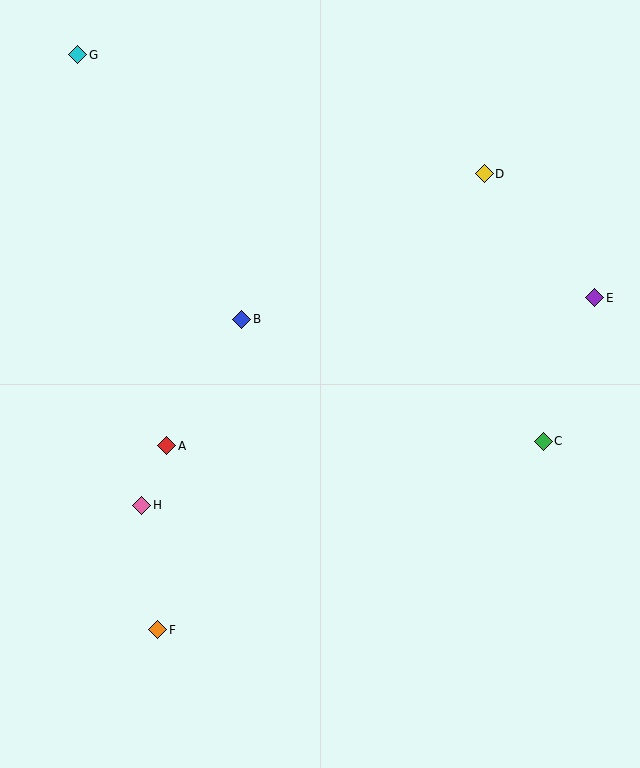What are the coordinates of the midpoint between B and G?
The midpoint between B and G is at (160, 187).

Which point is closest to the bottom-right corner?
Point C is closest to the bottom-right corner.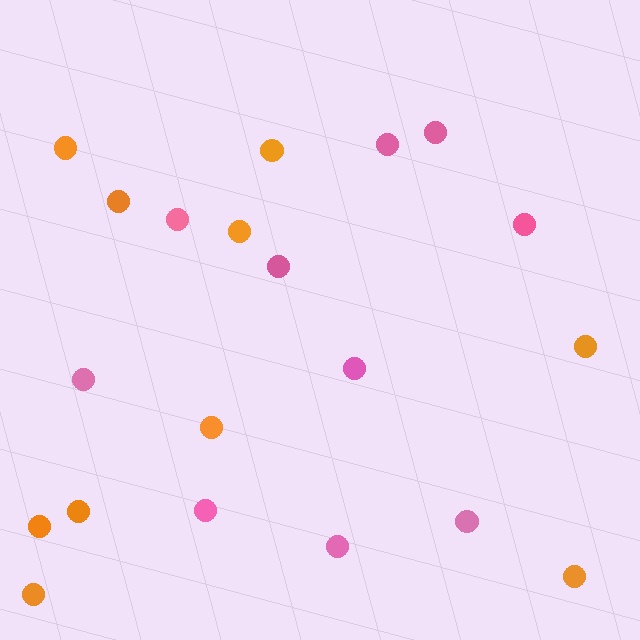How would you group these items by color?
There are 2 groups: one group of pink circles (10) and one group of orange circles (10).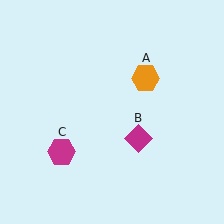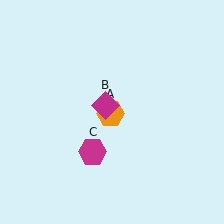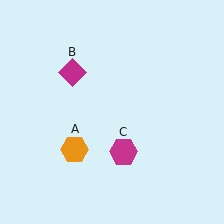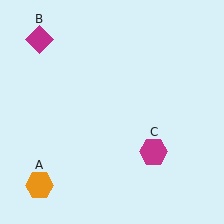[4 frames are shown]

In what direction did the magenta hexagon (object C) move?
The magenta hexagon (object C) moved right.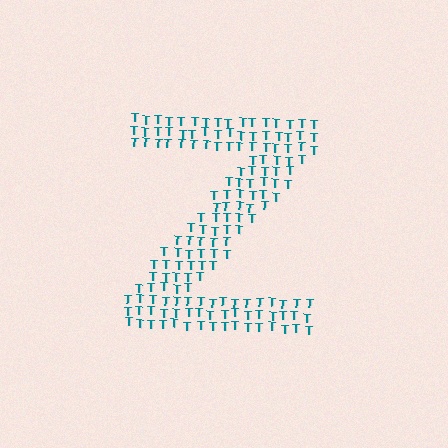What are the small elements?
The small elements are letter T's.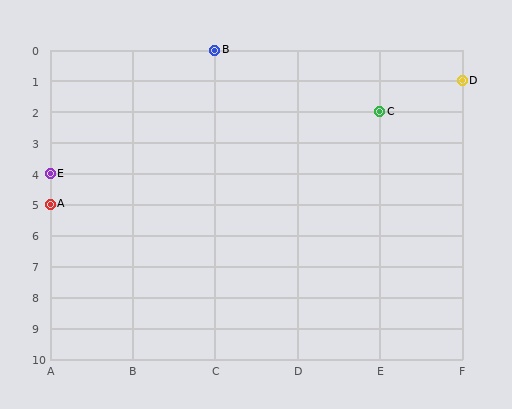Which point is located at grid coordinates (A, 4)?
Point E is at (A, 4).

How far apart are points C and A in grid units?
Points C and A are 4 columns and 3 rows apart (about 5.0 grid units diagonally).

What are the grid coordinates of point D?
Point D is at grid coordinates (F, 1).